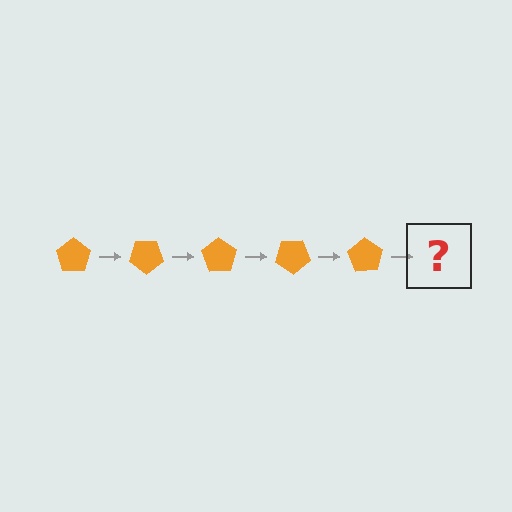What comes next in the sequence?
The next element should be an orange pentagon rotated 175 degrees.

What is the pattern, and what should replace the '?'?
The pattern is that the pentagon rotates 35 degrees each step. The '?' should be an orange pentagon rotated 175 degrees.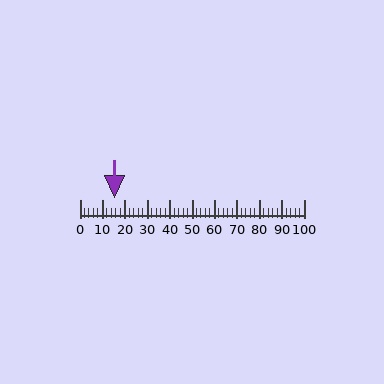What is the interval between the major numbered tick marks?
The major tick marks are spaced 10 units apart.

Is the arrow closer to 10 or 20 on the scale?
The arrow is closer to 20.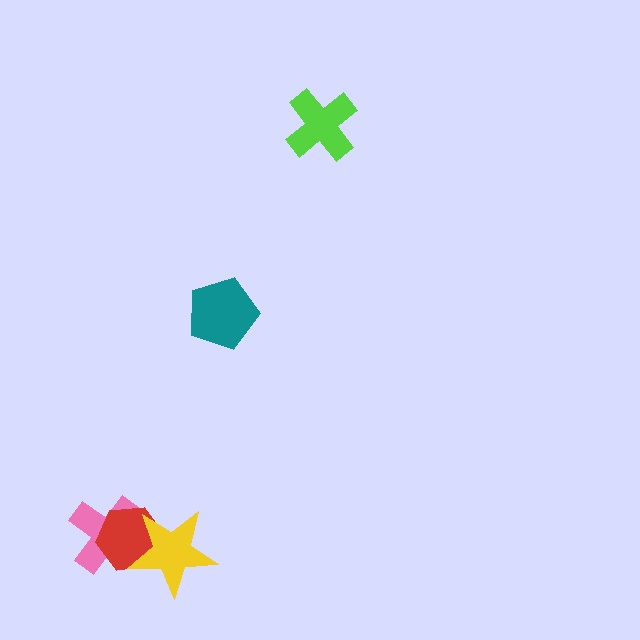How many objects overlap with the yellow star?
2 objects overlap with the yellow star.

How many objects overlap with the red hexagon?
2 objects overlap with the red hexagon.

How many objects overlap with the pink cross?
2 objects overlap with the pink cross.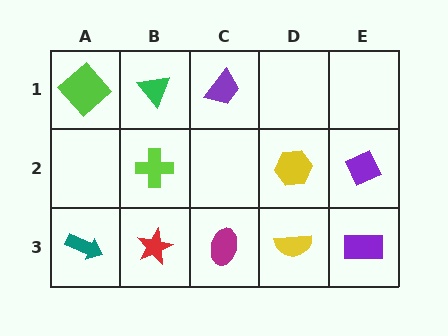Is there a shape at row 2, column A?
No, that cell is empty.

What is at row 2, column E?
A purple diamond.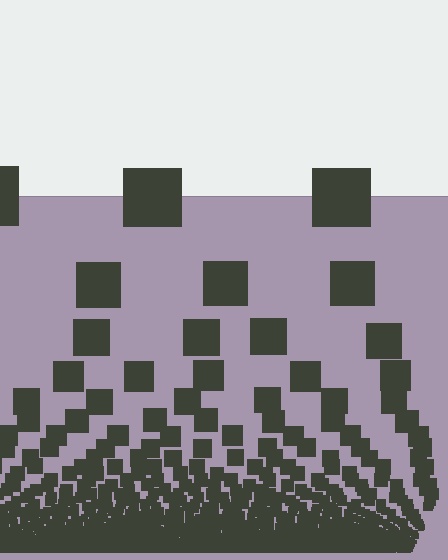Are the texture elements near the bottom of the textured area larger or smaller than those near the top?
Smaller. The gradient is inverted — elements near the bottom are smaller and denser.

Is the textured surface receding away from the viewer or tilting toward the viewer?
The surface appears to tilt toward the viewer. Texture elements get larger and sparser toward the top.